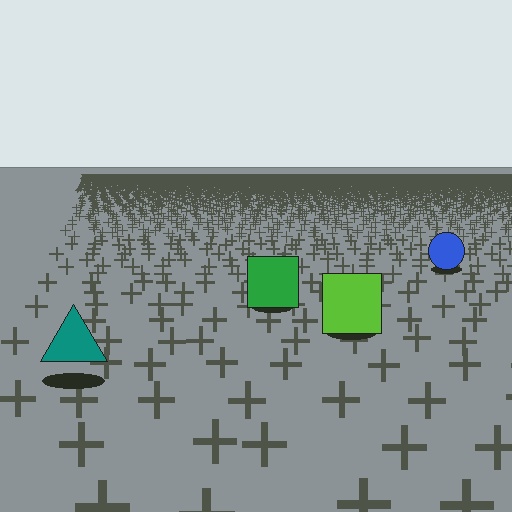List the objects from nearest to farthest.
From nearest to farthest: the teal triangle, the lime square, the green square, the blue circle.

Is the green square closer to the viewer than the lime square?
No. The lime square is closer — you can tell from the texture gradient: the ground texture is coarser near it.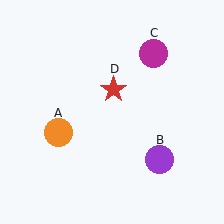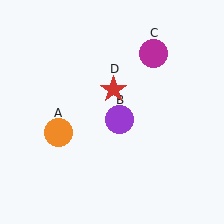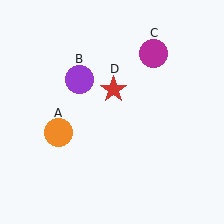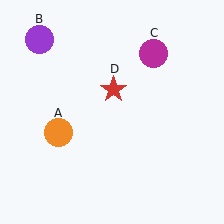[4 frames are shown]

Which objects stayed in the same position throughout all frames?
Orange circle (object A) and magenta circle (object C) and red star (object D) remained stationary.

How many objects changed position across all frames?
1 object changed position: purple circle (object B).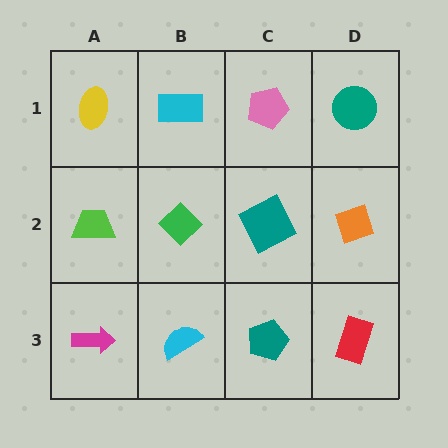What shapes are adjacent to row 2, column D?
A teal circle (row 1, column D), a red rectangle (row 3, column D), a teal square (row 2, column C).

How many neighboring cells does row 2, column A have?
3.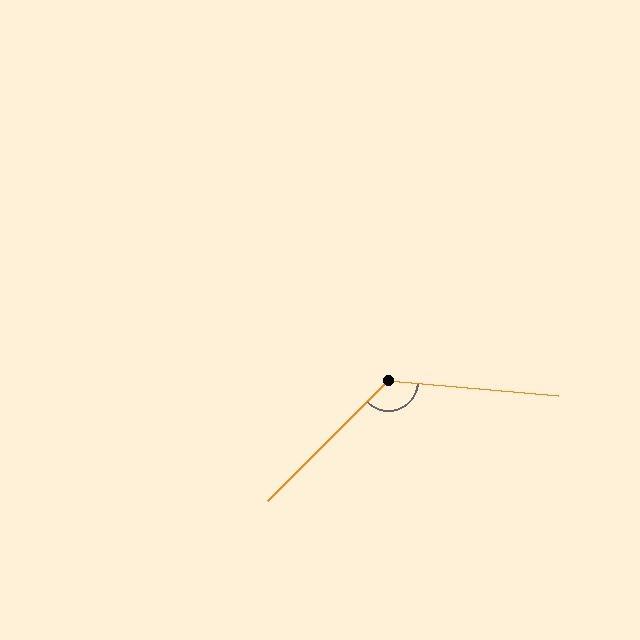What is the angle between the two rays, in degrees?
Approximately 130 degrees.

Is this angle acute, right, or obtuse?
It is obtuse.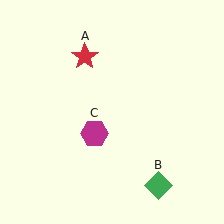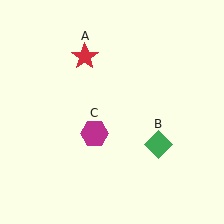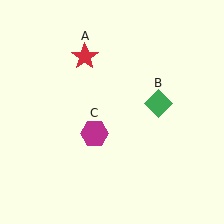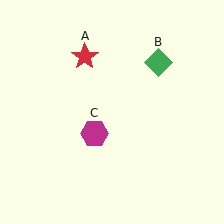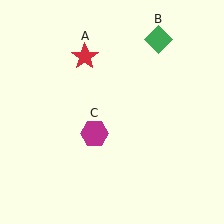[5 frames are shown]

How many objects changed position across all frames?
1 object changed position: green diamond (object B).